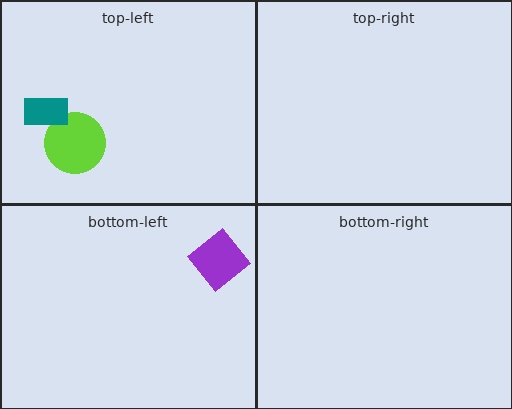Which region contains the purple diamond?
The bottom-left region.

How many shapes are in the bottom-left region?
1.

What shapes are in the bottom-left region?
The purple diamond.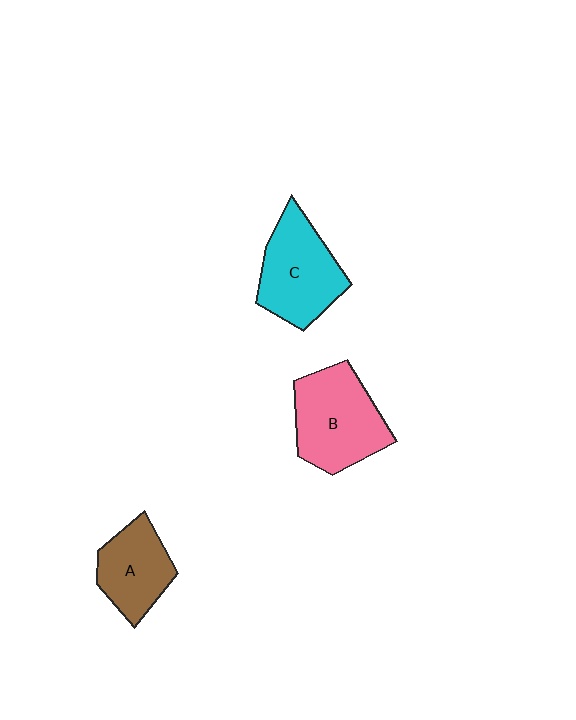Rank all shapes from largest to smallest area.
From largest to smallest: B (pink), C (cyan), A (brown).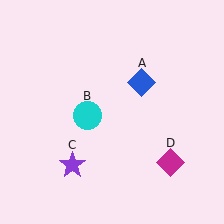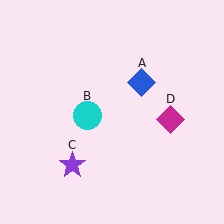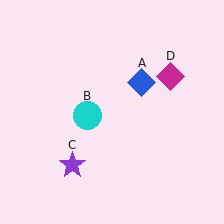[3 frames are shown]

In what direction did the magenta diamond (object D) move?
The magenta diamond (object D) moved up.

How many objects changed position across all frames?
1 object changed position: magenta diamond (object D).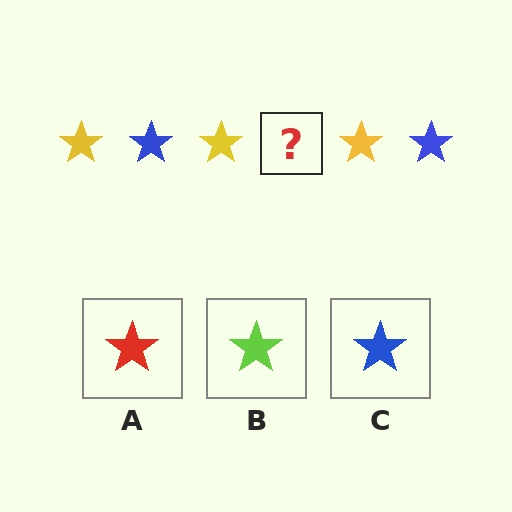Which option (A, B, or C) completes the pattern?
C.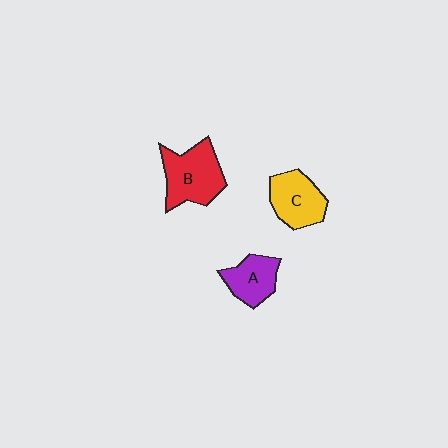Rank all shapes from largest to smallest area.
From largest to smallest: B (red), C (yellow), A (purple).